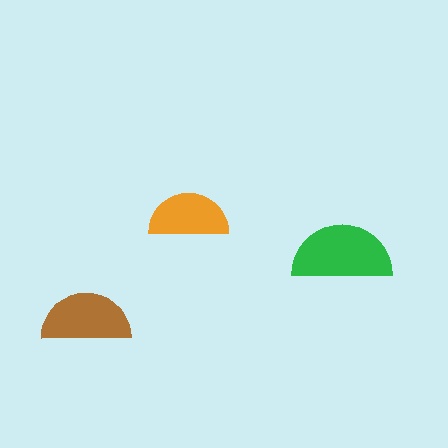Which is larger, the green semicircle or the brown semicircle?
The green one.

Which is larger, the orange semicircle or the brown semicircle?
The brown one.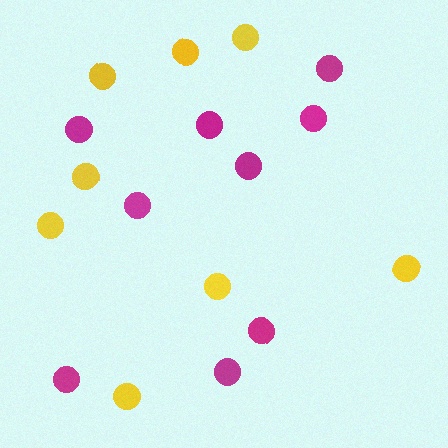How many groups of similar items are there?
There are 2 groups: one group of magenta circles (9) and one group of yellow circles (8).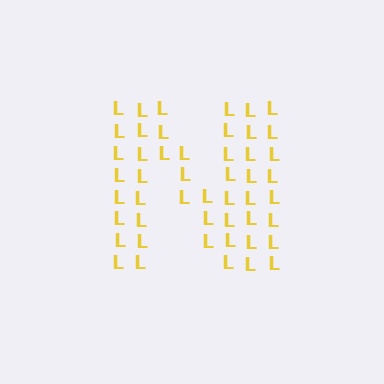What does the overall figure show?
The overall figure shows the letter N.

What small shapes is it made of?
It is made of small letter L's.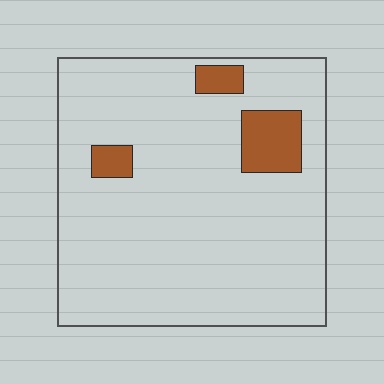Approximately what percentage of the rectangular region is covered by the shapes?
Approximately 10%.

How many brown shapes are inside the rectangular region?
3.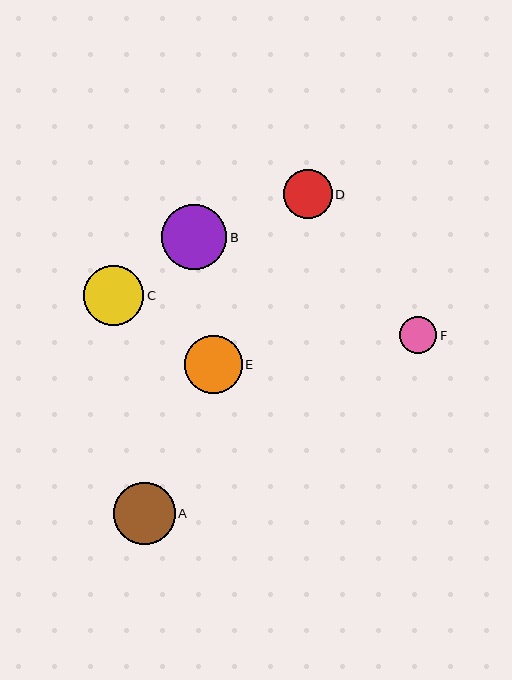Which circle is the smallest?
Circle F is the smallest with a size of approximately 38 pixels.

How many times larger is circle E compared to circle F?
Circle E is approximately 1.5 times the size of circle F.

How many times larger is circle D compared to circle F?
Circle D is approximately 1.3 times the size of circle F.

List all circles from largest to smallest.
From largest to smallest: B, A, C, E, D, F.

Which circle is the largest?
Circle B is the largest with a size of approximately 65 pixels.